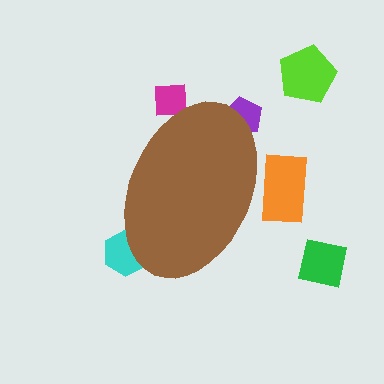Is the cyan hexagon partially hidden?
Yes, the cyan hexagon is partially hidden behind the brown ellipse.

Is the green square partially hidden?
No, the green square is fully visible.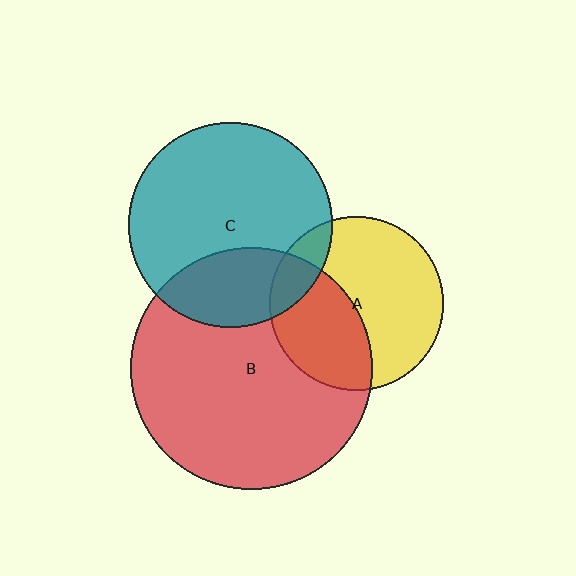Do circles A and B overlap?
Yes.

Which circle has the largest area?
Circle B (red).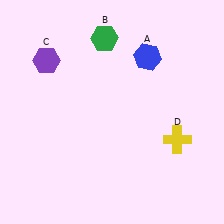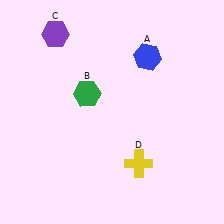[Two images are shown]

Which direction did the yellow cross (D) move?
The yellow cross (D) moved left.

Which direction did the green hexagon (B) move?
The green hexagon (B) moved down.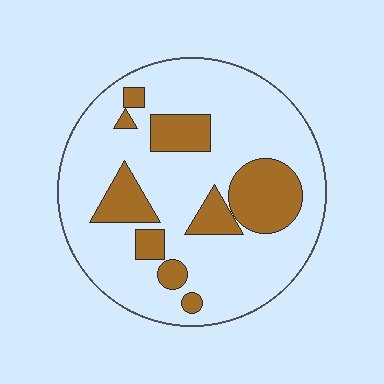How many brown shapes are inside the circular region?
9.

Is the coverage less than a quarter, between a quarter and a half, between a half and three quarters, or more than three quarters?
Less than a quarter.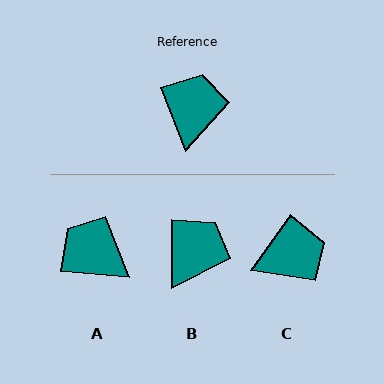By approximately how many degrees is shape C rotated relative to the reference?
Approximately 57 degrees clockwise.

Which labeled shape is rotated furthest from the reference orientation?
A, about 63 degrees away.